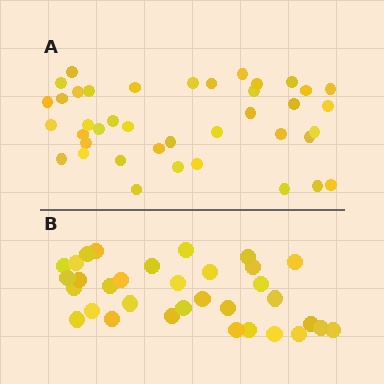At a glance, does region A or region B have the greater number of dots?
Region A (the top region) has more dots.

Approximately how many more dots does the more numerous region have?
Region A has roughly 8 or so more dots than region B.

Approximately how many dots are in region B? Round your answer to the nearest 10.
About 30 dots. (The exact count is 33, which rounds to 30.)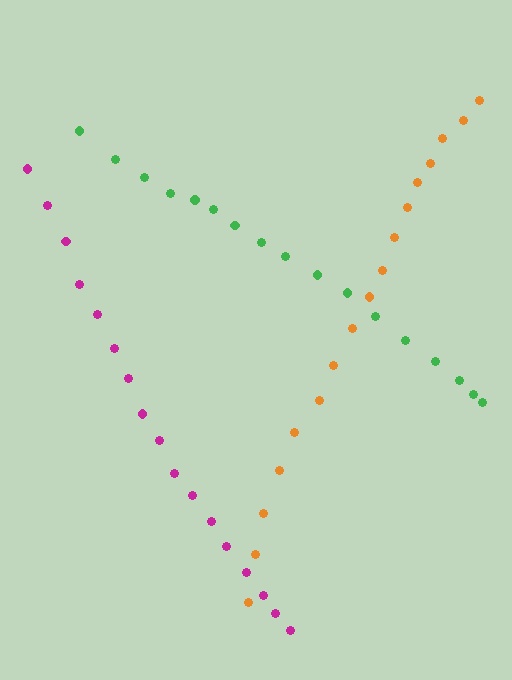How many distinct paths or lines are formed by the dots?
There are 3 distinct paths.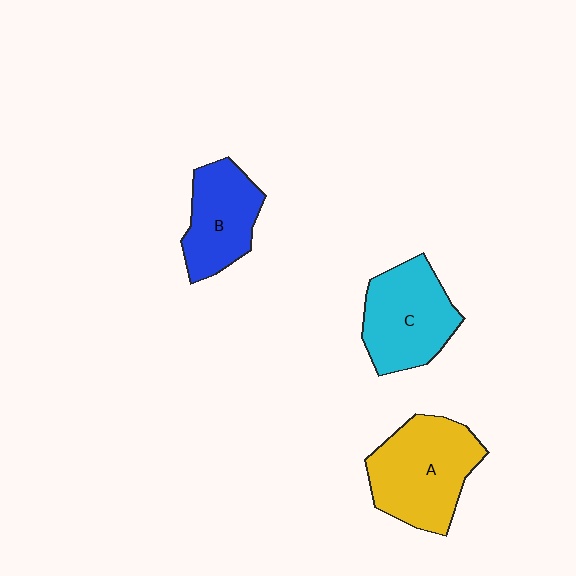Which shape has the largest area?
Shape A (yellow).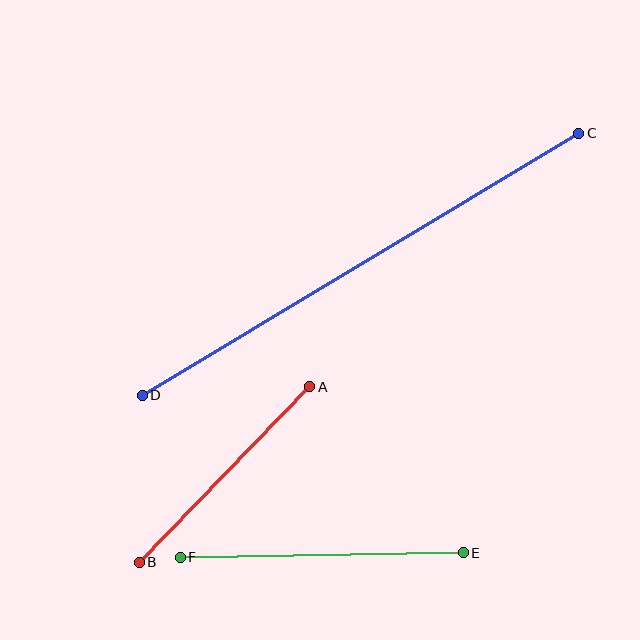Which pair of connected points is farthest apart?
Points C and D are farthest apart.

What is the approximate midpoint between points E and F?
The midpoint is at approximately (322, 555) pixels.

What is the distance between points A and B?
The distance is approximately 245 pixels.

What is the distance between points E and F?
The distance is approximately 283 pixels.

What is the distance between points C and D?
The distance is approximately 509 pixels.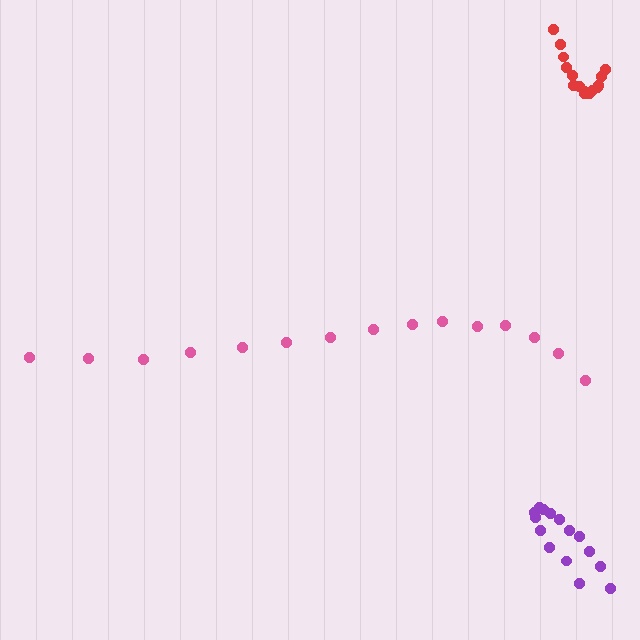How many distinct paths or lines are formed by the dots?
There are 3 distinct paths.